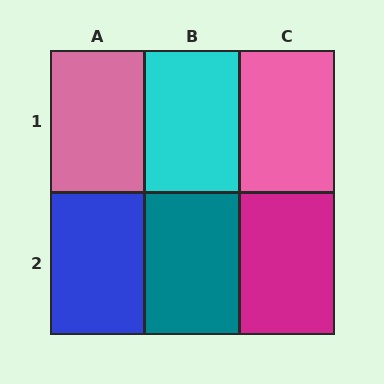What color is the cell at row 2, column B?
Teal.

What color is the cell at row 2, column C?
Magenta.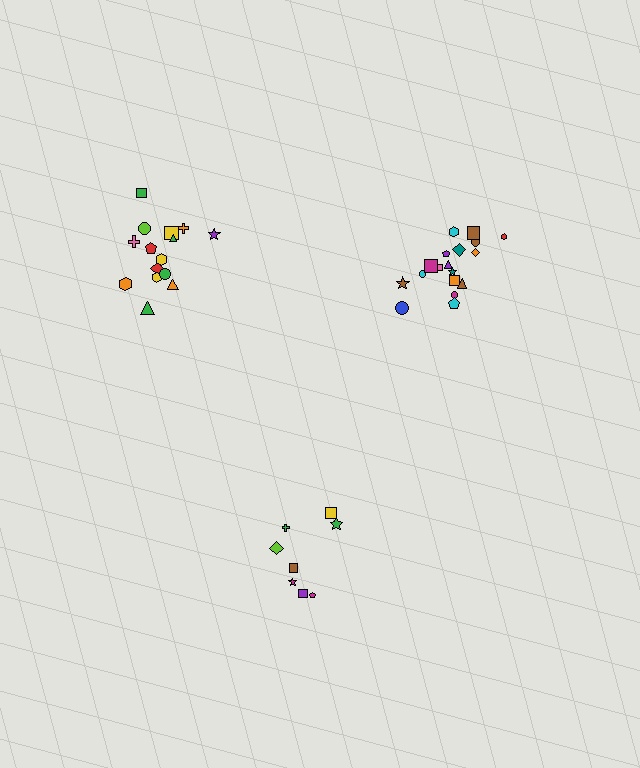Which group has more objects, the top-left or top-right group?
The top-right group.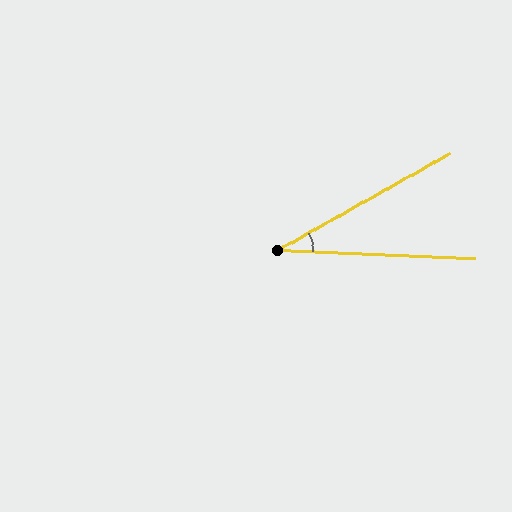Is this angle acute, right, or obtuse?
It is acute.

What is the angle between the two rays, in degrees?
Approximately 32 degrees.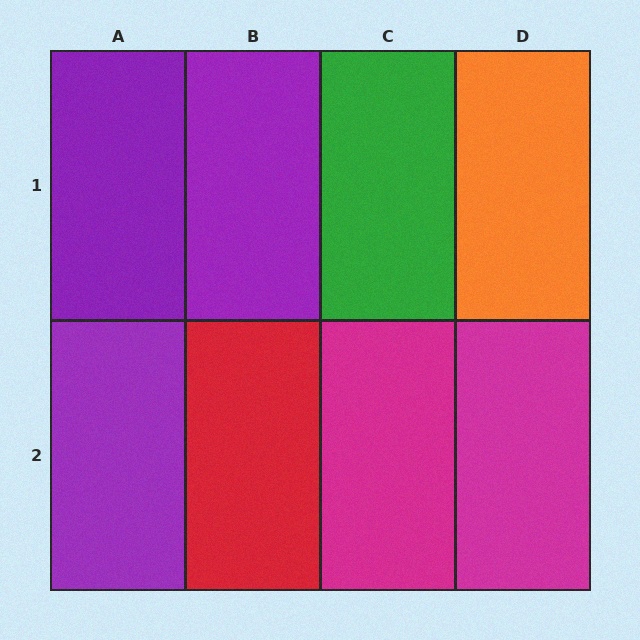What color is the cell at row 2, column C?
Magenta.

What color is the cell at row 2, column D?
Magenta.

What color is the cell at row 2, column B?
Red.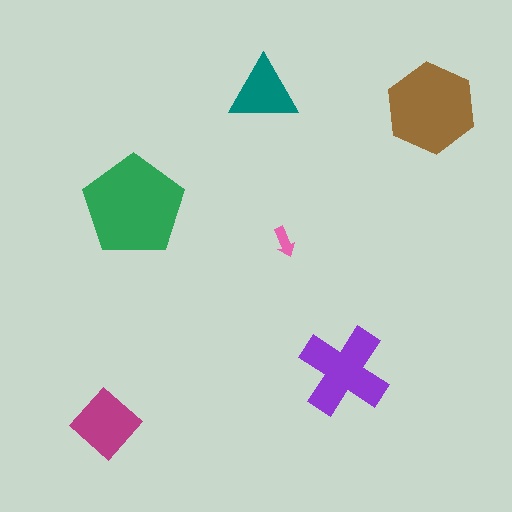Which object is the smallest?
The pink arrow.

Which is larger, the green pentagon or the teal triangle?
The green pentagon.